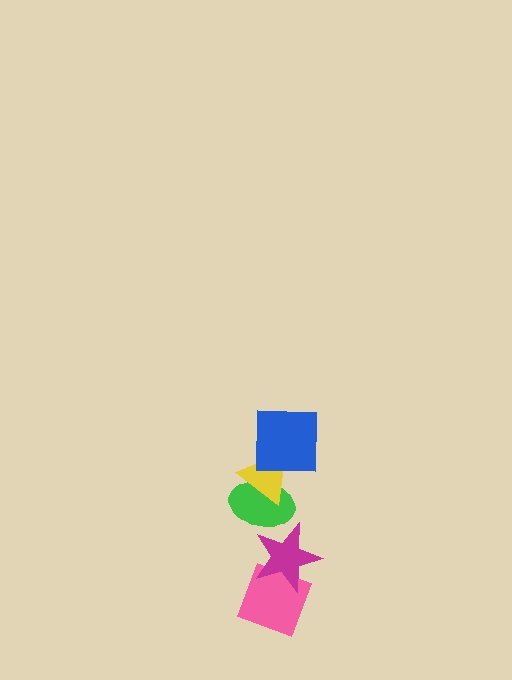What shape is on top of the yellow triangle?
The blue square is on top of the yellow triangle.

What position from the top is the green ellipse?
The green ellipse is 3rd from the top.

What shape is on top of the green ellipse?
The yellow triangle is on top of the green ellipse.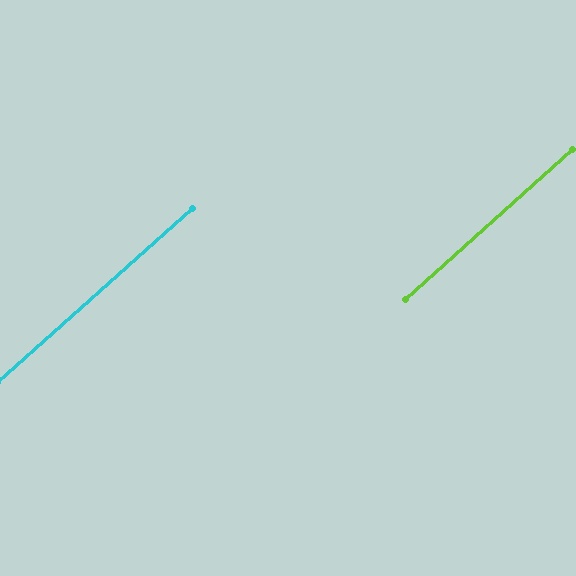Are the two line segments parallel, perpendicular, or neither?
Parallel — their directions differ by only 0.3°.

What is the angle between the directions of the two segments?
Approximately 0 degrees.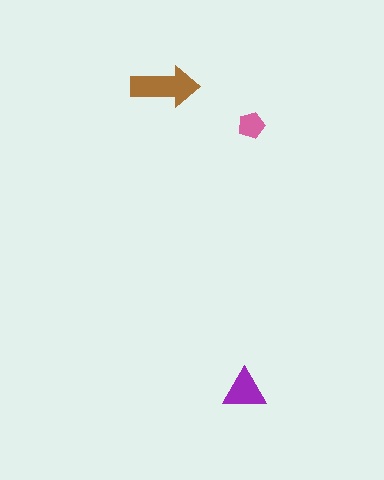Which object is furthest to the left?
The brown arrow is leftmost.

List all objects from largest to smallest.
The brown arrow, the purple triangle, the pink pentagon.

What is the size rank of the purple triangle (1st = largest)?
2nd.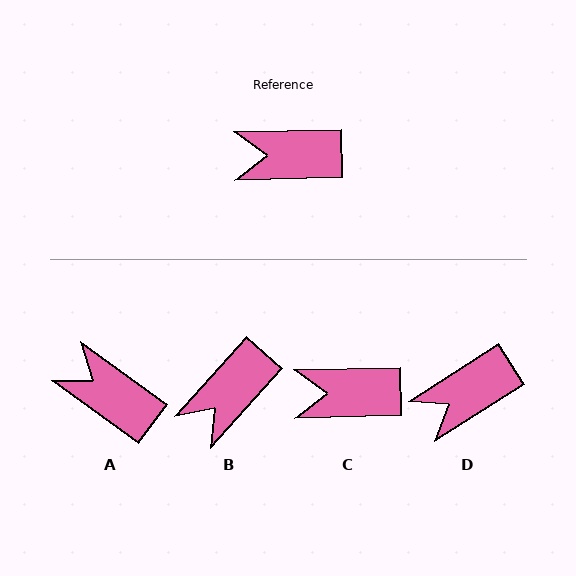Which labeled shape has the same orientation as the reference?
C.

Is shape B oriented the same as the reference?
No, it is off by about 47 degrees.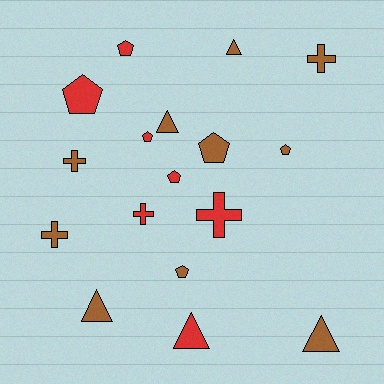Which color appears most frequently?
Brown, with 10 objects.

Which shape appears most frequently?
Pentagon, with 7 objects.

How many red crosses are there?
There are 2 red crosses.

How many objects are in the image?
There are 17 objects.